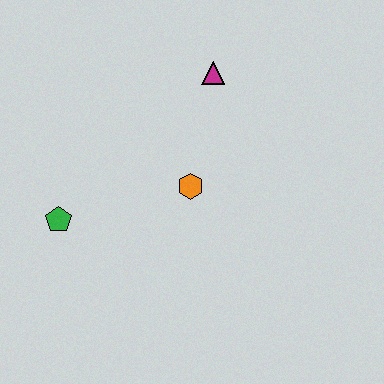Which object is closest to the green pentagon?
The orange hexagon is closest to the green pentagon.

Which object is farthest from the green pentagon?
The magenta triangle is farthest from the green pentagon.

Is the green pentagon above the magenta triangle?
No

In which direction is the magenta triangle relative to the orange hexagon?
The magenta triangle is above the orange hexagon.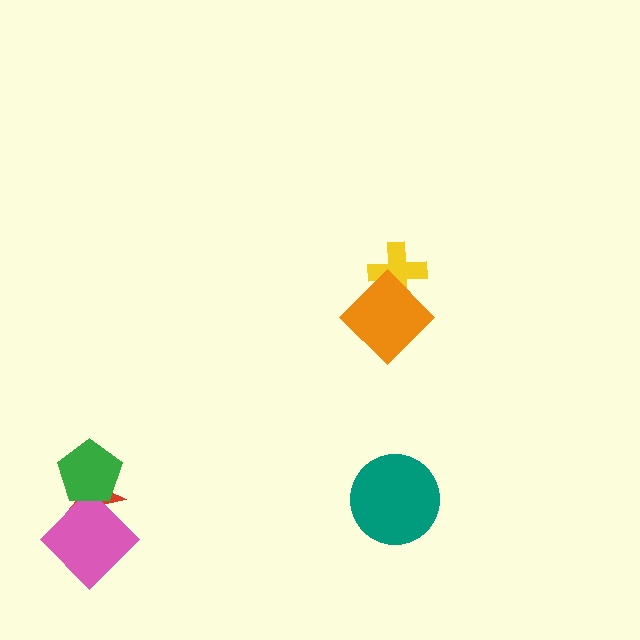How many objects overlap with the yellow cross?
1 object overlaps with the yellow cross.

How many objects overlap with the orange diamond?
1 object overlaps with the orange diamond.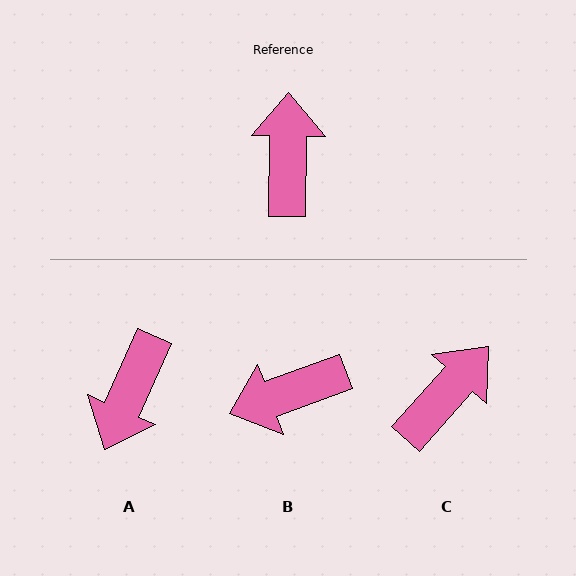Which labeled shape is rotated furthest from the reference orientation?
A, about 157 degrees away.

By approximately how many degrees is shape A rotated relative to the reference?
Approximately 157 degrees counter-clockwise.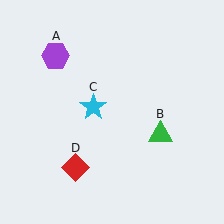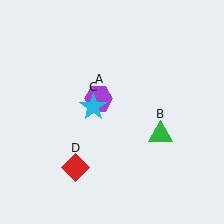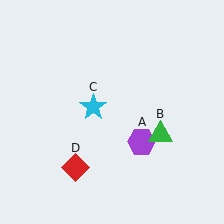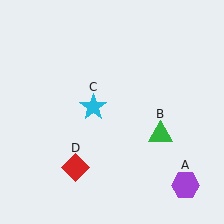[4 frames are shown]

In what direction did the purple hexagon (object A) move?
The purple hexagon (object A) moved down and to the right.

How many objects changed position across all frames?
1 object changed position: purple hexagon (object A).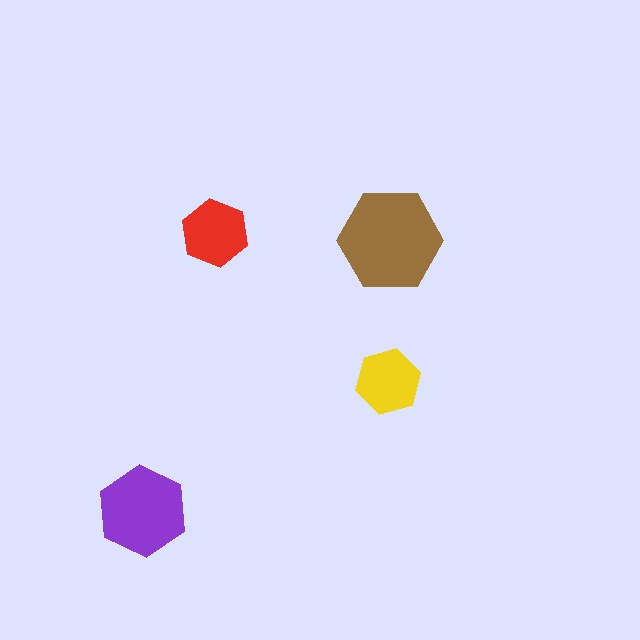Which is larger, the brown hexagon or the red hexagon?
The brown one.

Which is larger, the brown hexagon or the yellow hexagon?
The brown one.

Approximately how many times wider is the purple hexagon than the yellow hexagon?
About 1.5 times wider.